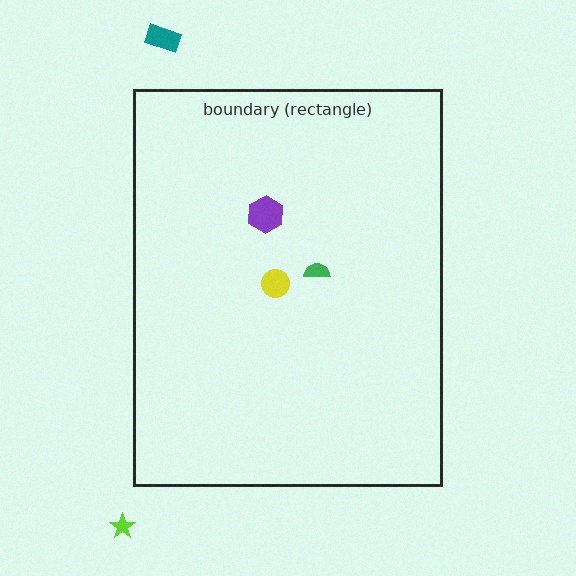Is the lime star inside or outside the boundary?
Outside.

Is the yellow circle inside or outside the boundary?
Inside.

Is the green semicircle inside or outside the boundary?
Inside.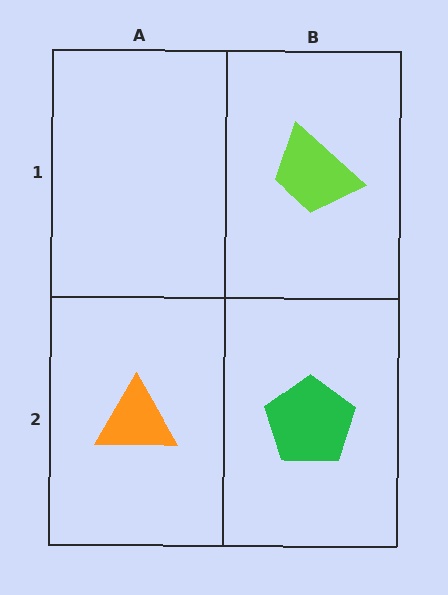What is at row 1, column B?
A lime trapezoid.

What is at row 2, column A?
An orange triangle.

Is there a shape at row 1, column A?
No, that cell is empty.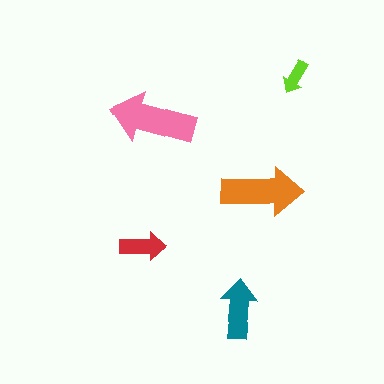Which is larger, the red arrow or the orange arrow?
The orange one.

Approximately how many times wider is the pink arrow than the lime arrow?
About 2.5 times wider.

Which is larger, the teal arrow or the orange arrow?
The orange one.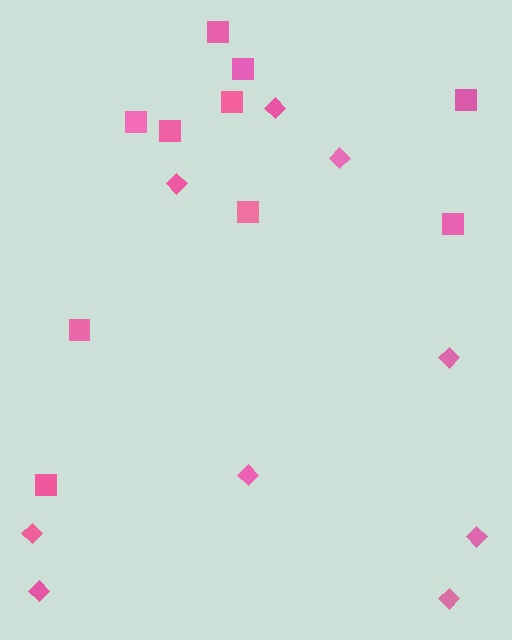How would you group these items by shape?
There are 2 groups: one group of squares (10) and one group of diamonds (9).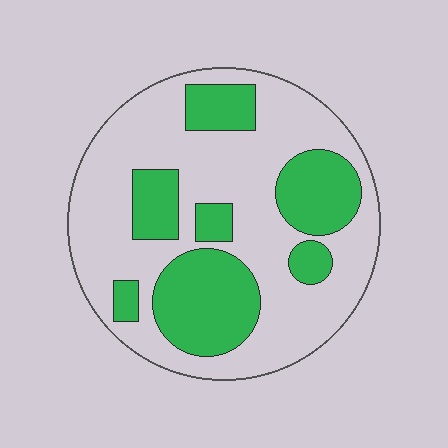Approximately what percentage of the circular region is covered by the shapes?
Approximately 35%.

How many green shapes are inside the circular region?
7.